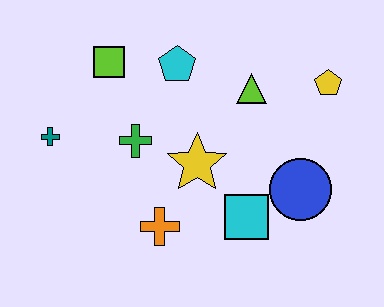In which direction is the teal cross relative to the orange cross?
The teal cross is to the left of the orange cross.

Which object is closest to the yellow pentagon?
The lime triangle is closest to the yellow pentagon.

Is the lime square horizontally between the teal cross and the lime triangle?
Yes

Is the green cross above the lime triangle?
No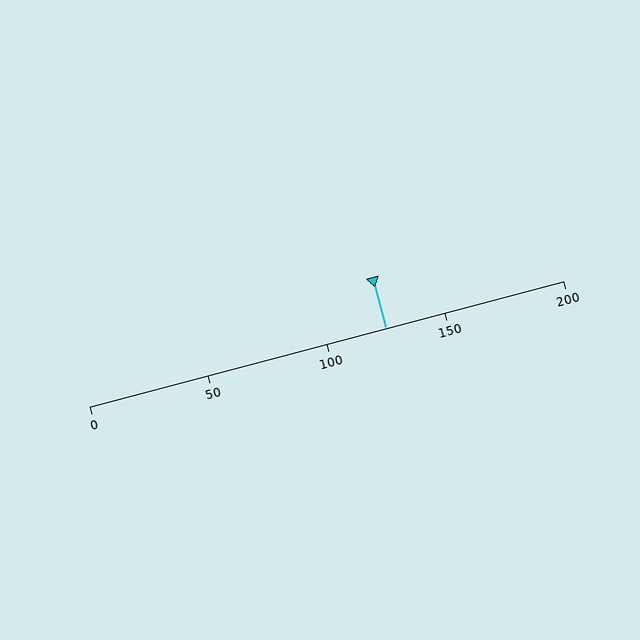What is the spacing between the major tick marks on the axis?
The major ticks are spaced 50 apart.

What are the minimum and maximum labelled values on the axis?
The axis runs from 0 to 200.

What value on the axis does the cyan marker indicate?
The marker indicates approximately 125.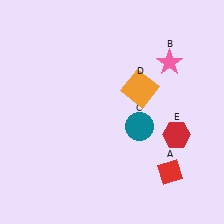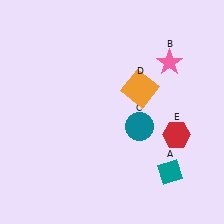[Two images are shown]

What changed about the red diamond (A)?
In Image 1, A is red. In Image 2, it changed to teal.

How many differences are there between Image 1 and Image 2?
There is 1 difference between the two images.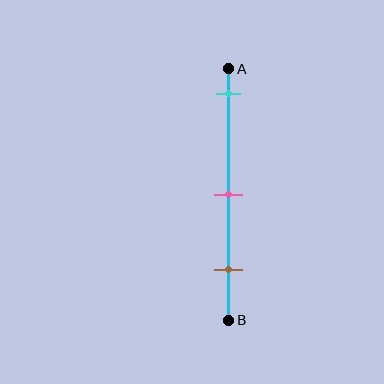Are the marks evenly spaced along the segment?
Yes, the marks are approximately evenly spaced.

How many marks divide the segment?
There are 3 marks dividing the segment.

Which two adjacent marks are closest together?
The pink and brown marks are the closest adjacent pair.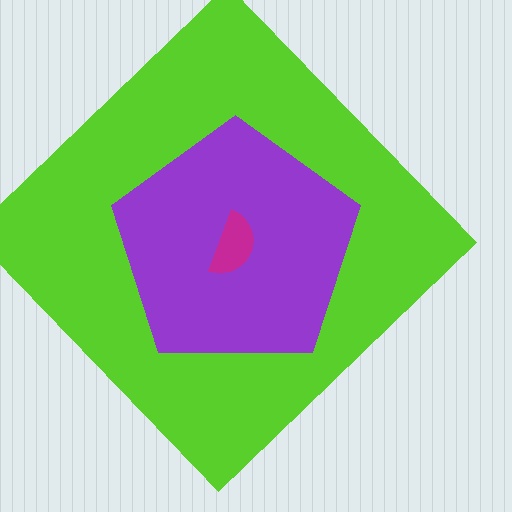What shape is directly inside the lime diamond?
The purple pentagon.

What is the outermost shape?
The lime diamond.